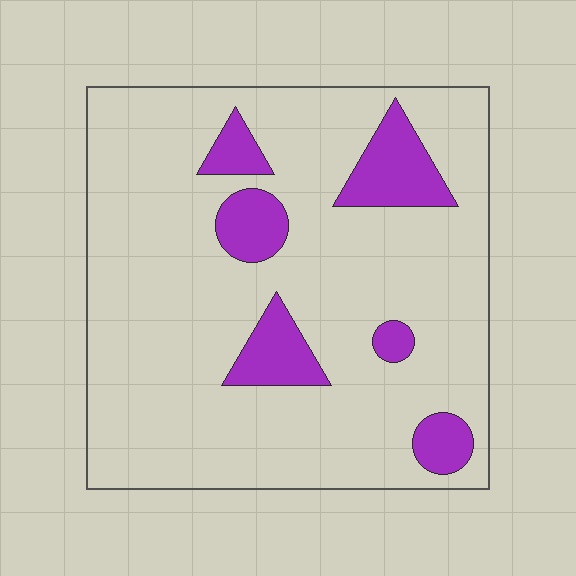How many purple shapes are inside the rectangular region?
6.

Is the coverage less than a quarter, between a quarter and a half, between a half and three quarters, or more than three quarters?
Less than a quarter.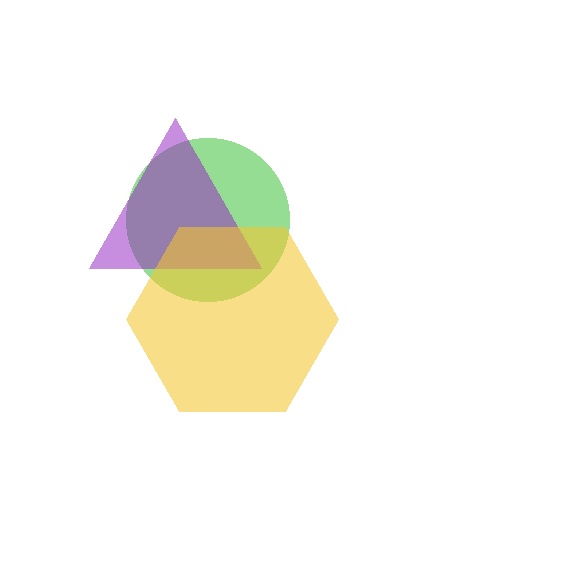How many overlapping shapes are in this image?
There are 3 overlapping shapes in the image.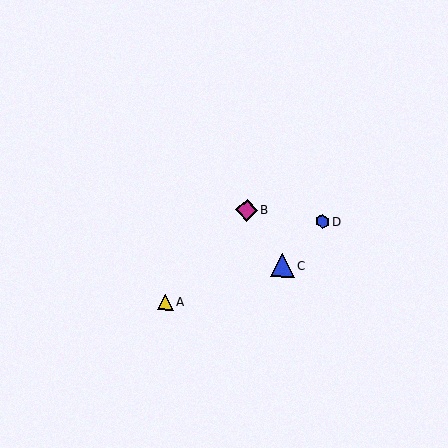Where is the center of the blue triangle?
The center of the blue triangle is at (282, 265).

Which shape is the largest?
The blue triangle (labeled C) is the largest.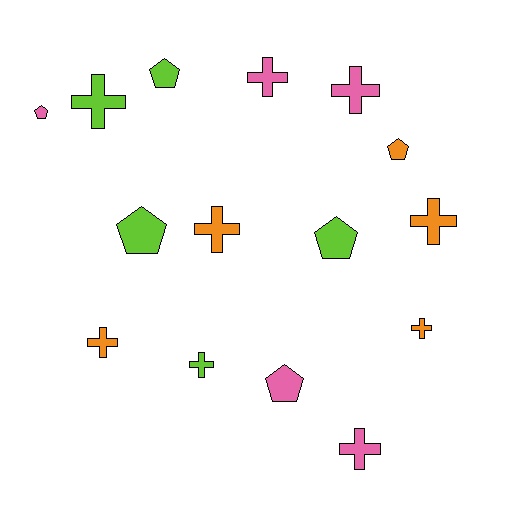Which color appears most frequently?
Pink, with 5 objects.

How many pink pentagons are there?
There are 2 pink pentagons.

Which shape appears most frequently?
Cross, with 9 objects.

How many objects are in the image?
There are 15 objects.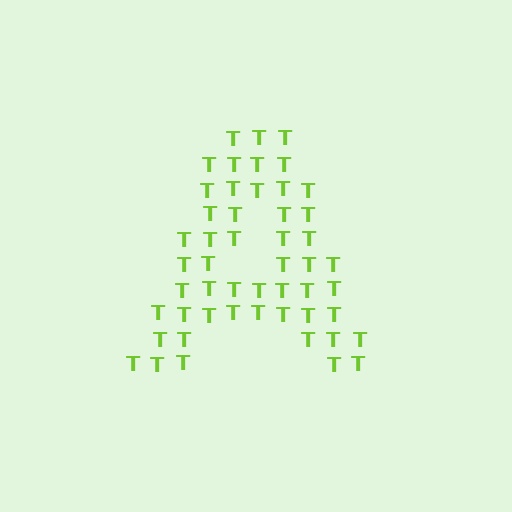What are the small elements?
The small elements are letter T's.